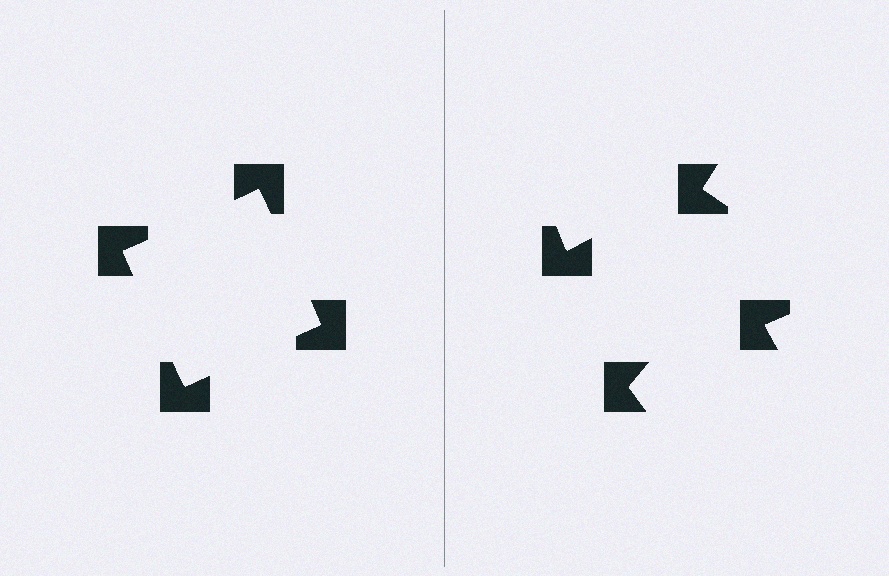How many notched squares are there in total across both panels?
8 — 4 on each side.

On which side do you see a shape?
An illusory square appears on the left side. On the right side the wedge cuts are rotated, so no coherent shape forms.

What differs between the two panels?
The notched squares are positioned identically on both sides; only the wedge orientations differ. On the left they align to a square; on the right they are misaligned.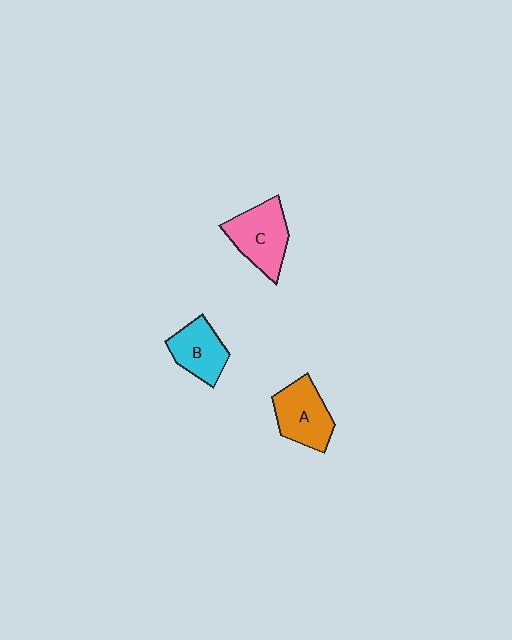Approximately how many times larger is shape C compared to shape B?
Approximately 1.3 times.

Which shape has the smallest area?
Shape B (cyan).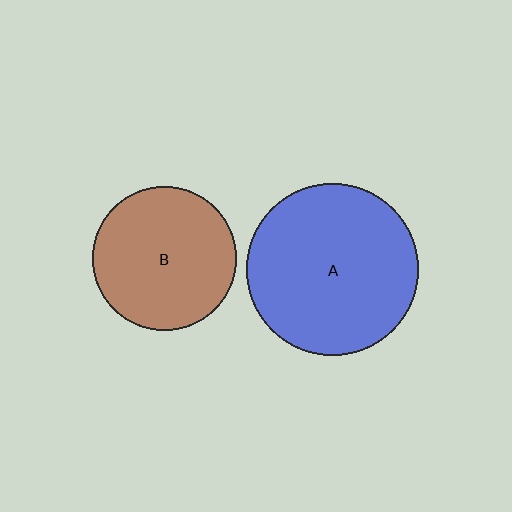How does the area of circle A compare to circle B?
Approximately 1.4 times.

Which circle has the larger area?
Circle A (blue).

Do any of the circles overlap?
No, none of the circles overlap.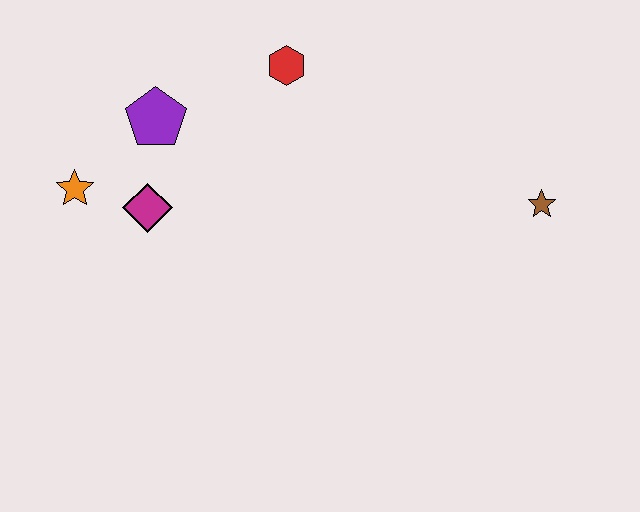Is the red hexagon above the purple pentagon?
Yes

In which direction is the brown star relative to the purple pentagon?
The brown star is to the right of the purple pentagon.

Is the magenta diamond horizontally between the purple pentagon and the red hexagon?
No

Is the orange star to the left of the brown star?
Yes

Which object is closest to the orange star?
The magenta diamond is closest to the orange star.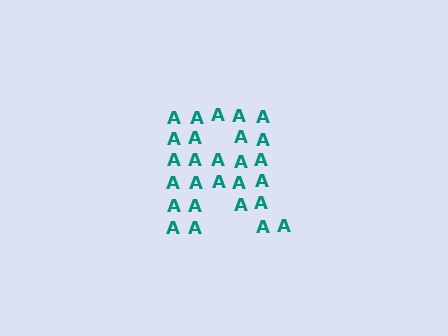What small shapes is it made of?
It is made of small letter A's.